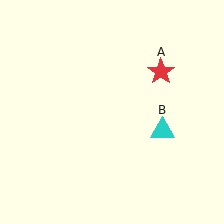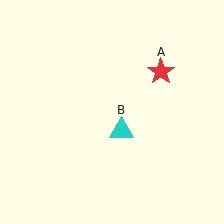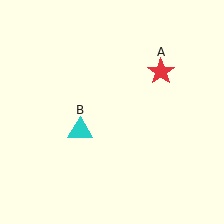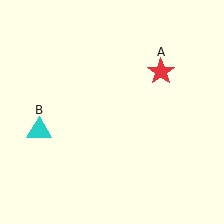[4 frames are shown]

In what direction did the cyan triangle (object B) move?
The cyan triangle (object B) moved left.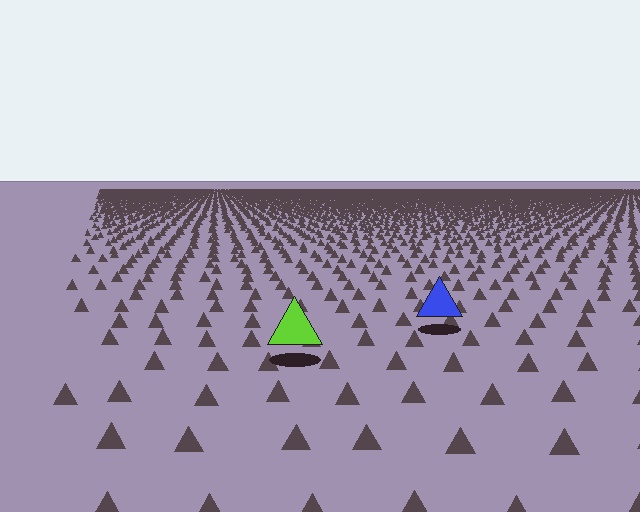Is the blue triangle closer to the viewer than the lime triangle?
No. The lime triangle is closer — you can tell from the texture gradient: the ground texture is coarser near it.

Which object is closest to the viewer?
The lime triangle is closest. The texture marks near it are larger and more spread out.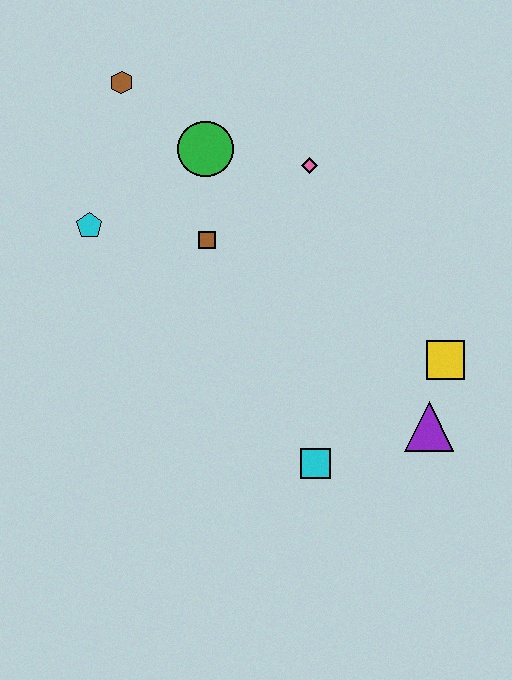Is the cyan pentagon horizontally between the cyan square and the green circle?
No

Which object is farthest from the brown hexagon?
The purple triangle is farthest from the brown hexagon.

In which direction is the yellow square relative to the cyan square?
The yellow square is to the right of the cyan square.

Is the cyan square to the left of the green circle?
No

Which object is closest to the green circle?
The brown square is closest to the green circle.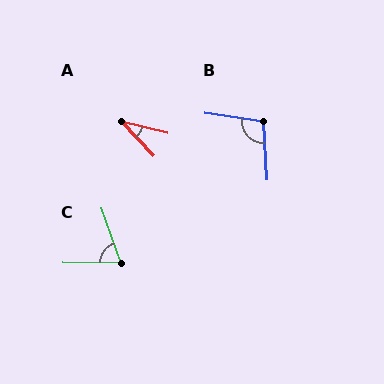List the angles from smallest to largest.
A (32°), C (70°), B (102°).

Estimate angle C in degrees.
Approximately 70 degrees.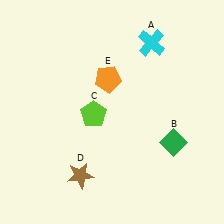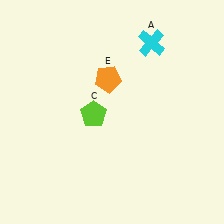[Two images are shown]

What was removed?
The brown star (D), the green diamond (B) were removed in Image 2.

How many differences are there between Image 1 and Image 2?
There are 2 differences between the two images.